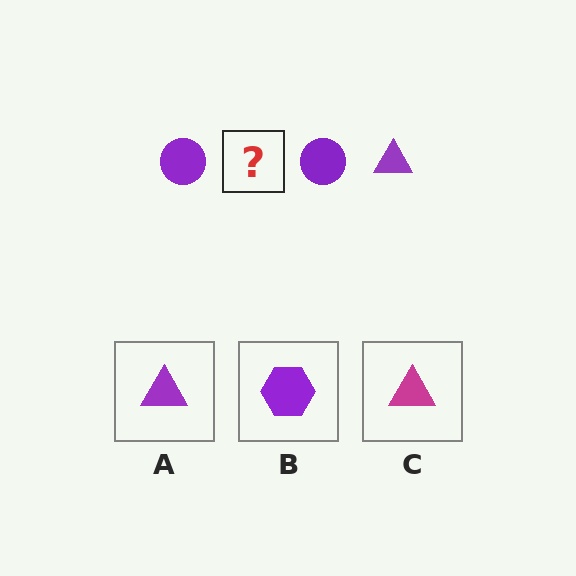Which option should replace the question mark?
Option A.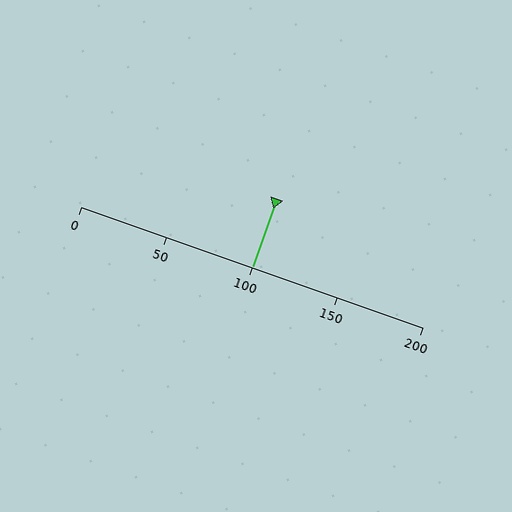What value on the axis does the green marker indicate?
The marker indicates approximately 100.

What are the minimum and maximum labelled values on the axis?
The axis runs from 0 to 200.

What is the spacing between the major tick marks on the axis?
The major ticks are spaced 50 apart.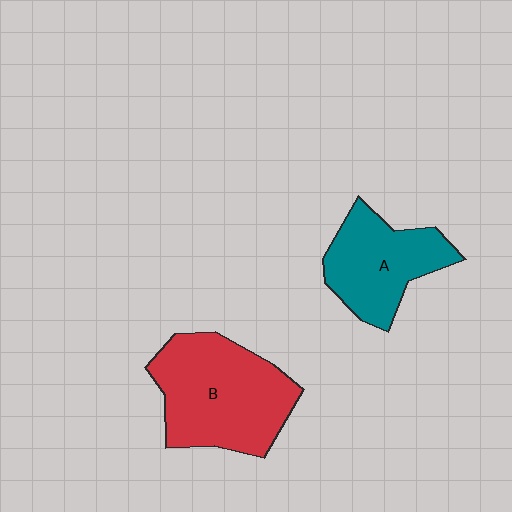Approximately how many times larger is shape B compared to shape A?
Approximately 1.4 times.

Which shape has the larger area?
Shape B (red).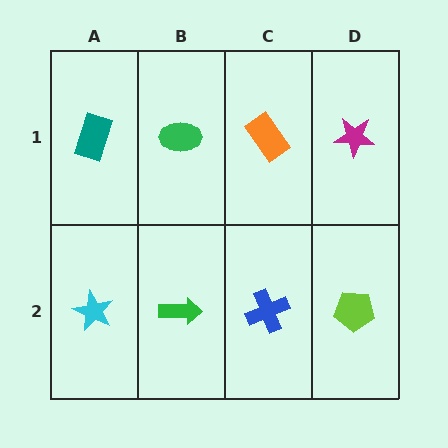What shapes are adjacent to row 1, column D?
A lime pentagon (row 2, column D), an orange rectangle (row 1, column C).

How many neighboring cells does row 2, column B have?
3.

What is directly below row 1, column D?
A lime pentagon.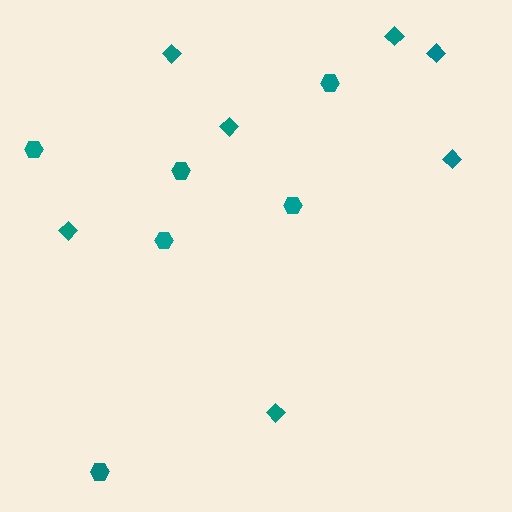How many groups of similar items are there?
There are 2 groups: one group of hexagons (6) and one group of diamonds (7).